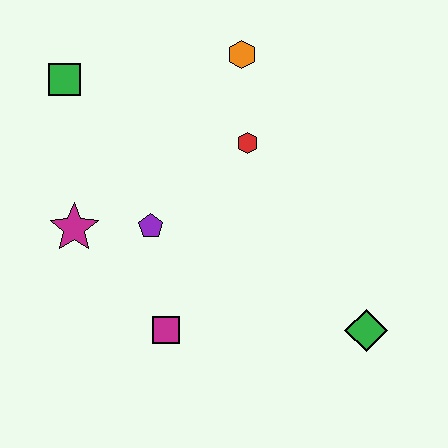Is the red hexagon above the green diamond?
Yes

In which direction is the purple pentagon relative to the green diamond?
The purple pentagon is to the left of the green diamond.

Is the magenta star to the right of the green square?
Yes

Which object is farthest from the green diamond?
The green square is farthest from the green diamond.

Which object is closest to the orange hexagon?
The red hexagon is closest to the orange hexagon.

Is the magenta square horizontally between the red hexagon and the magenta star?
Yes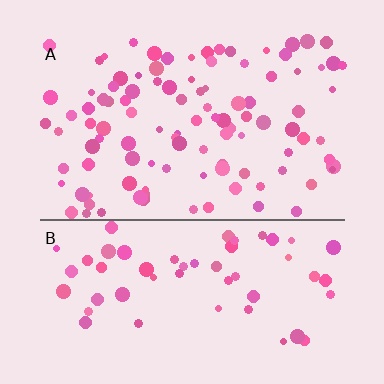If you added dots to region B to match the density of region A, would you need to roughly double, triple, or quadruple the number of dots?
Approximately double.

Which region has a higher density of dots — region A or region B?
A (the top).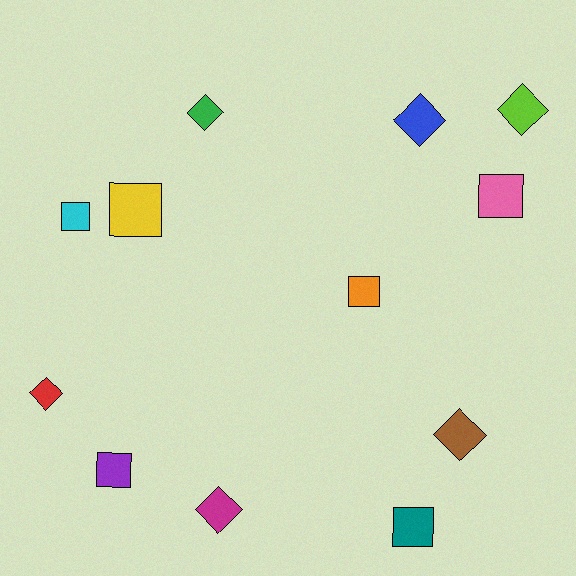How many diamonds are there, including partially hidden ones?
There are 6 diamonds.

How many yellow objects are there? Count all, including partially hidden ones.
There is 1 yellow object.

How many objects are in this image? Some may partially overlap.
There are 12 objects.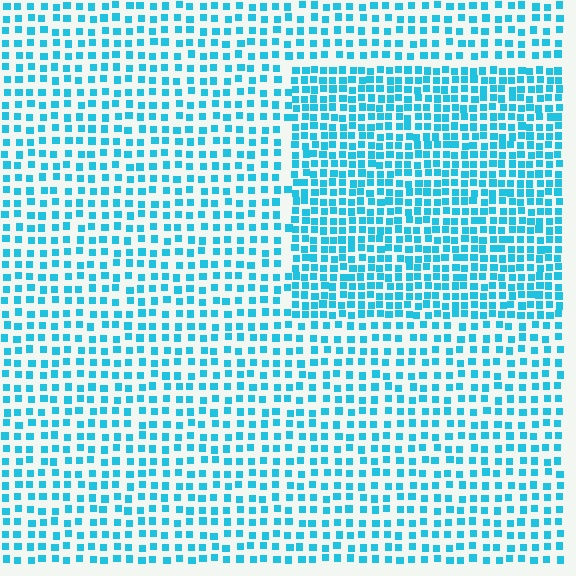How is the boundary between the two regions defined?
The boundary is defined by a change in element density (approximately 1.7x ratio). All elements are the same color, size, and shape.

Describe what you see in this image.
The image contains small cyan elements arranged at two different densities. A rectangle-shaped region is visible where the elements are more densely packed than the surrounding area.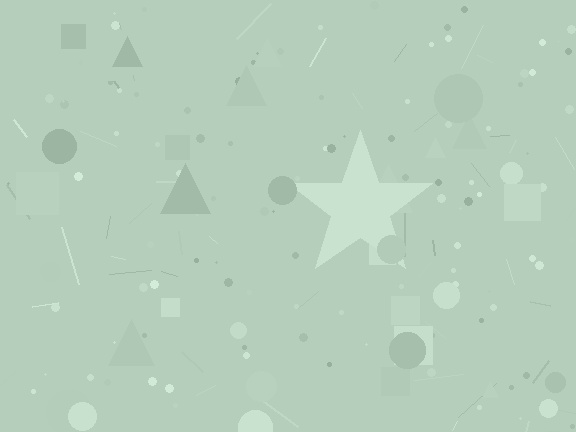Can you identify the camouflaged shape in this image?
The camouflaged shape is a star.